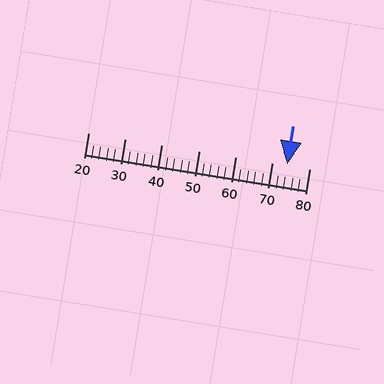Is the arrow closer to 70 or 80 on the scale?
The arrow is closer to 70.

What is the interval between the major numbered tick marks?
The major tick marks are spaced 10 units apart.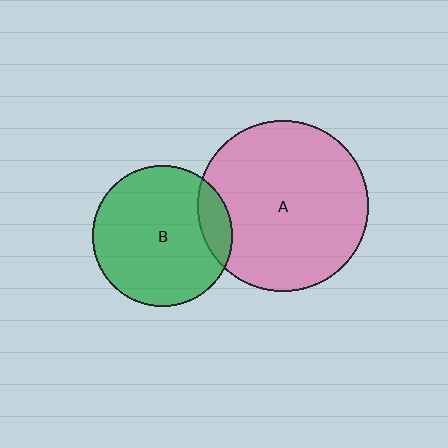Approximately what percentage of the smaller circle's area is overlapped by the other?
Approximately 15%.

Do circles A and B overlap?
Yes.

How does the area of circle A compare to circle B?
Approximately 1.5 times.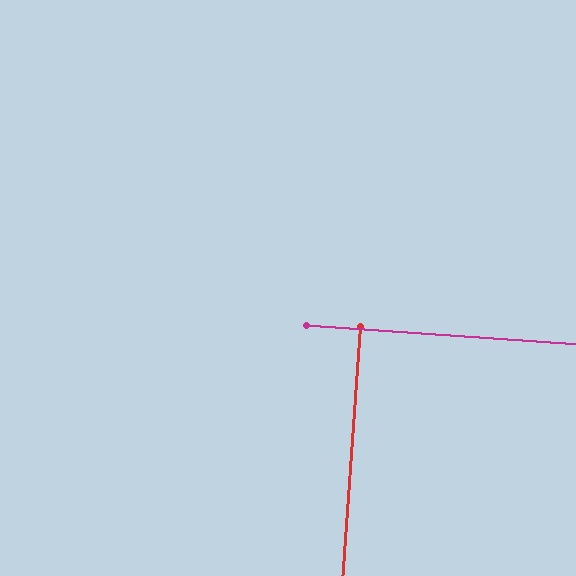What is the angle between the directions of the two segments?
Approximately 90 degrees.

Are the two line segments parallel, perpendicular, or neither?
Perpendicular — they meet at approximately 90°.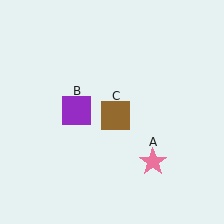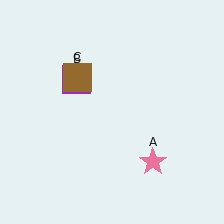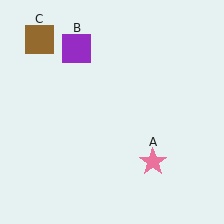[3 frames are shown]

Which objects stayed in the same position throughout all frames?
Pink star (object A) remained stationary.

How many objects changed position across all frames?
2 objects changed position: purple square (object B), brown square (object C).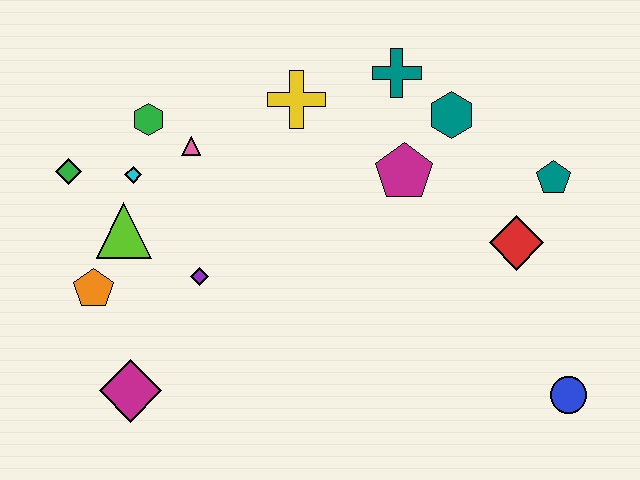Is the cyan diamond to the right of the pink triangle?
No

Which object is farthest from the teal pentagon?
The green diamond is farthest from the teal pentagon.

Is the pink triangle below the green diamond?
No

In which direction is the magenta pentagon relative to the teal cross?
The magenta pentagon is below the teal cross.